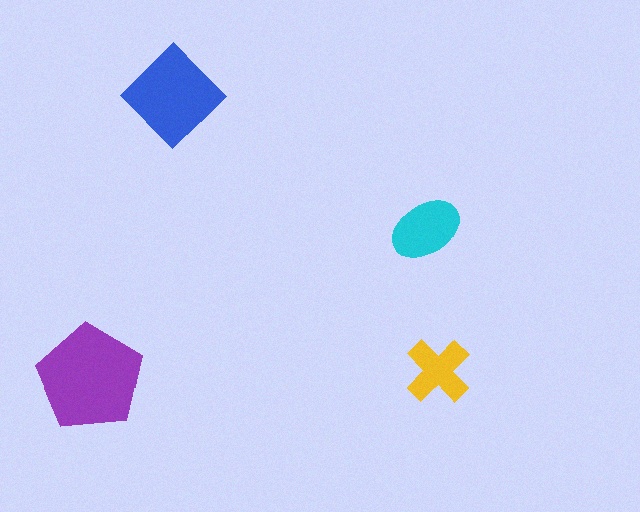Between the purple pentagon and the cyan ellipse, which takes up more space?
The purple pentagon.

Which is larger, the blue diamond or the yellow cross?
The blue diamond.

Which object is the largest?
The purple pentagon.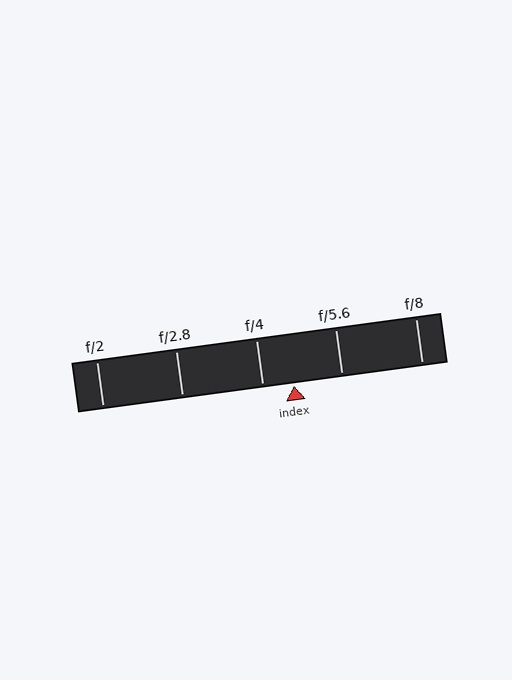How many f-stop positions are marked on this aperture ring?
There are 5 f-stop positions marked.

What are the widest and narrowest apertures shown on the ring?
The widest aperture shown is f/2 and the narrowest is f/8.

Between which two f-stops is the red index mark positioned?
The index mark is between f/4 and f/5.6.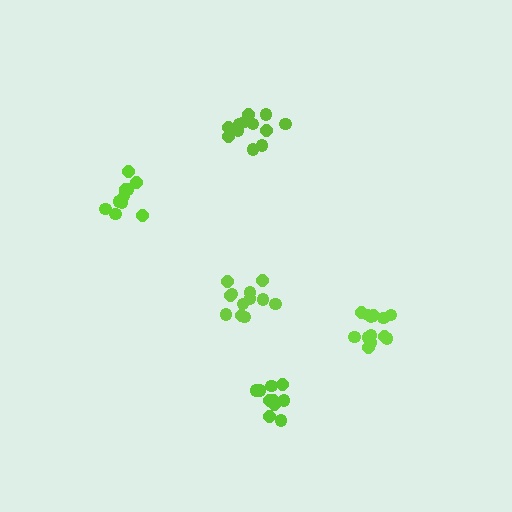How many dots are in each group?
Group 1: 12 dots, Group 2: 12 dots, Group 3: 10 dots, Group 4: 13 dots, Group 5: 10 dots (57 total).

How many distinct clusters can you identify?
There are 5 distinct clusters.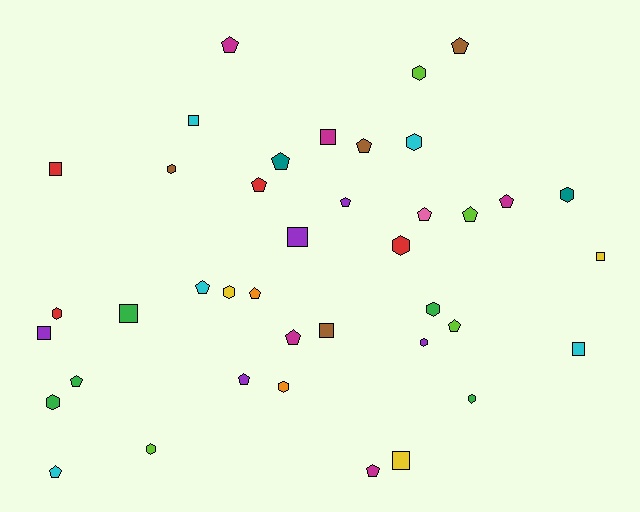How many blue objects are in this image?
There are no blue objects.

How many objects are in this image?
There are 40 objects.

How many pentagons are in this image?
There are 17 pentagons.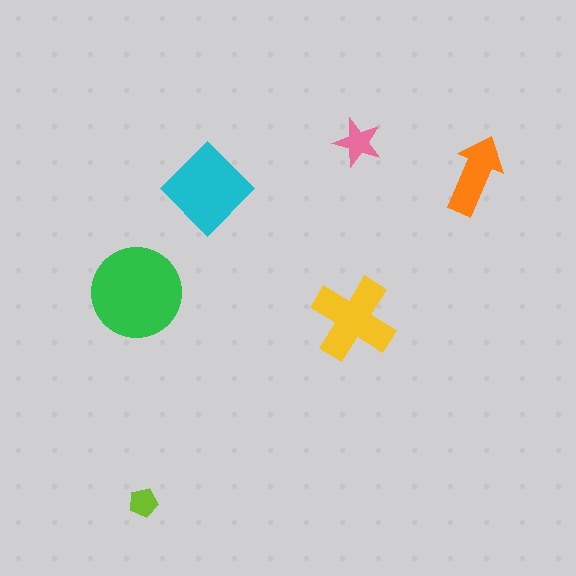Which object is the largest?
The green circle.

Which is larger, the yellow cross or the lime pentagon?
The yellow cross.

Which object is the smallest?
The lime pentagon.